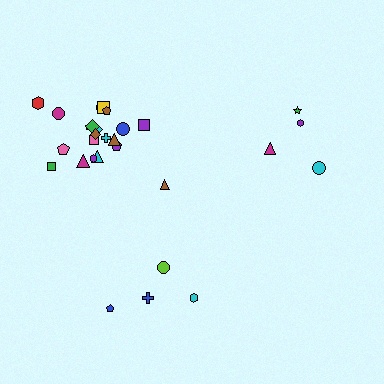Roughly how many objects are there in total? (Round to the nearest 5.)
Roughly 30 objects in total.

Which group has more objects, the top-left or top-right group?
The top-left group.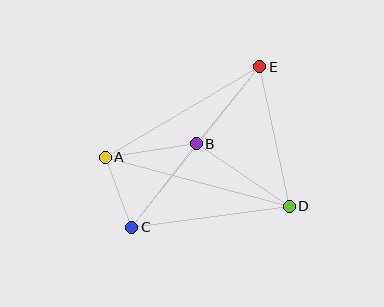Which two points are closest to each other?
Points A and C are closest to each other.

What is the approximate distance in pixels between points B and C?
The distance between B and C is approximately 105 pixels.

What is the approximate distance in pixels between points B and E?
The distance between B and E is approximately 100 pixels.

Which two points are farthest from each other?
Points C and E are farthest from each other.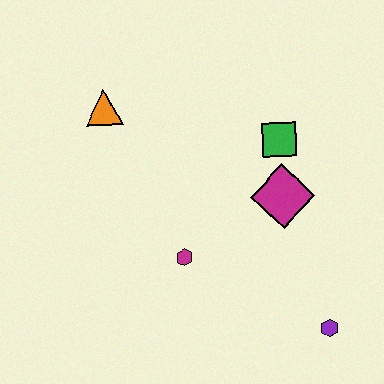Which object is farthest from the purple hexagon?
The orange triangle is farthest from the purple hexagon.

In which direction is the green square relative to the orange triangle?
The green square is to the right of the orange triangle.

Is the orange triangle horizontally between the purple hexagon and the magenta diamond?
No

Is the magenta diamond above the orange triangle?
No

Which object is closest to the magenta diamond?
The green square is closest to the magenta diamond.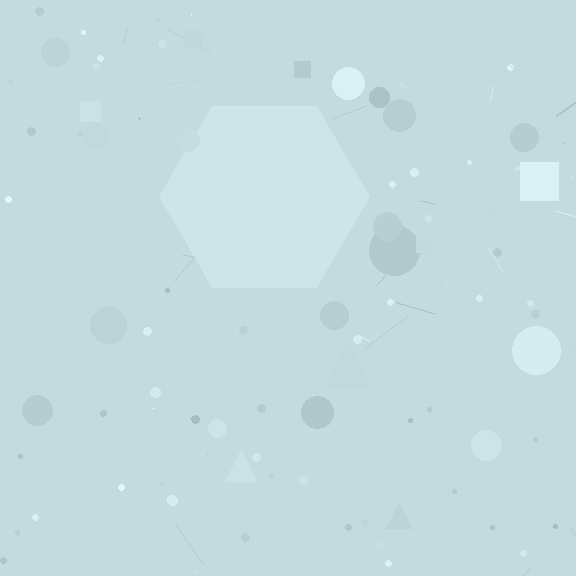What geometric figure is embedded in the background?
A hexagon is embedded in the background.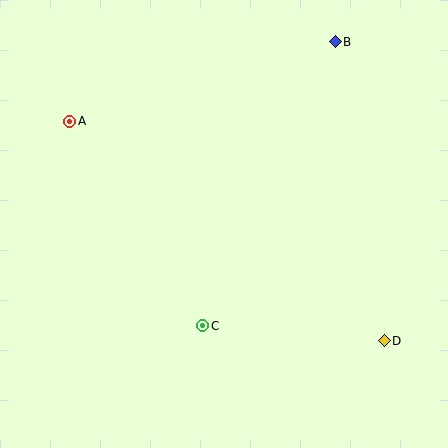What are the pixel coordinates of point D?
Point D is at (384, 341).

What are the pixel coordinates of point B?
Point B is at (335, 42).